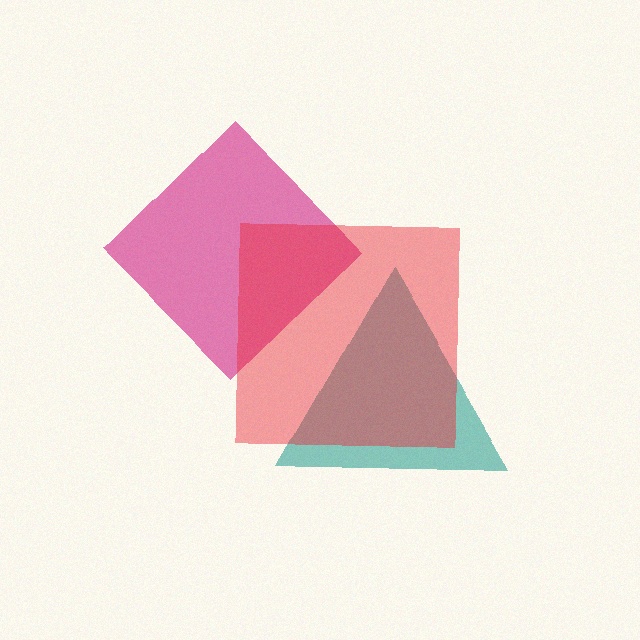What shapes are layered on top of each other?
The layered shapes are: a teal triangle, a magenta diamond, a red square.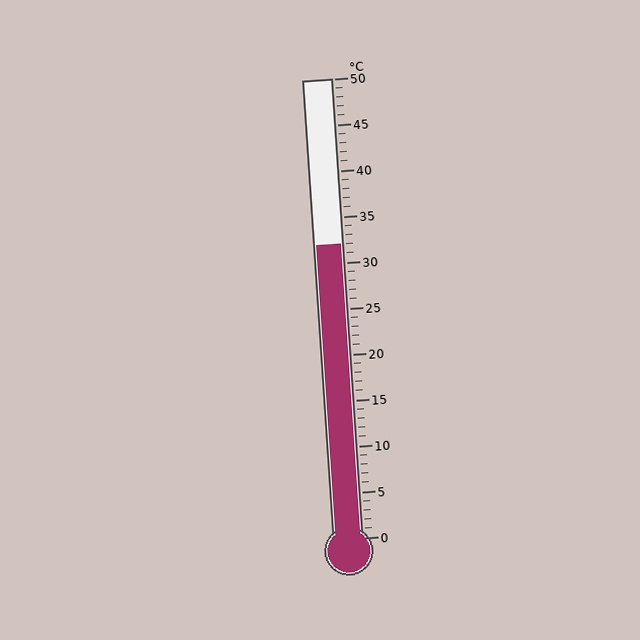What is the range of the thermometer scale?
The thermometer scale ranges from 0°C to 50°C.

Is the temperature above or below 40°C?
The temperature is below 40°C.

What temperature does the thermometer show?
The thermometer shows approximately 32°C.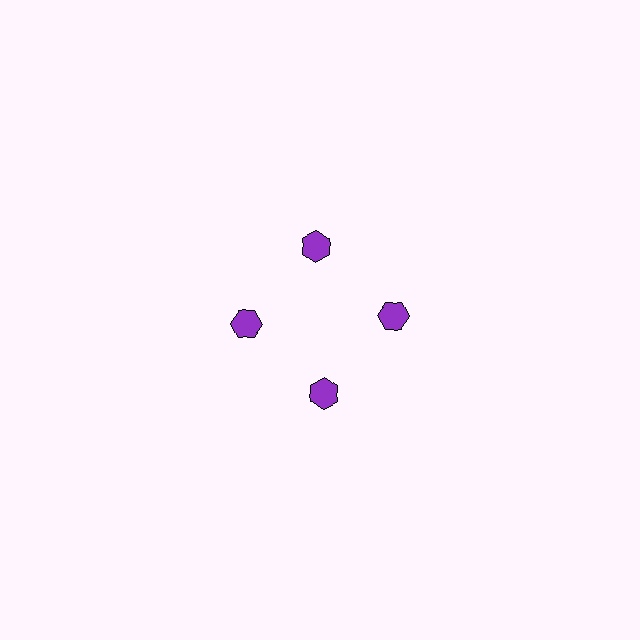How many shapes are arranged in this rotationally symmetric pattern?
There are 4 shapes, arranged in 4 groups of 1.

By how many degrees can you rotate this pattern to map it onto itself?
The pattern maps onto itself every 90 degrees of rotation.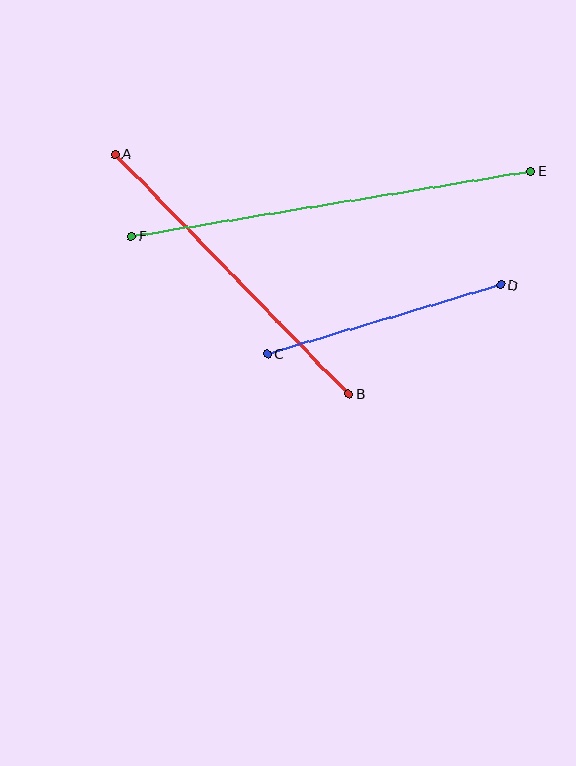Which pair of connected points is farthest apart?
Points E and F are farthest apart.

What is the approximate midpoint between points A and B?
The midpoint is at approximately (232, 274) pixels.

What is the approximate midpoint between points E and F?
The midpoint is at approximately (331, 204) pixels.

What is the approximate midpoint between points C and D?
The midpoint is at approximately (384, 319) pixels.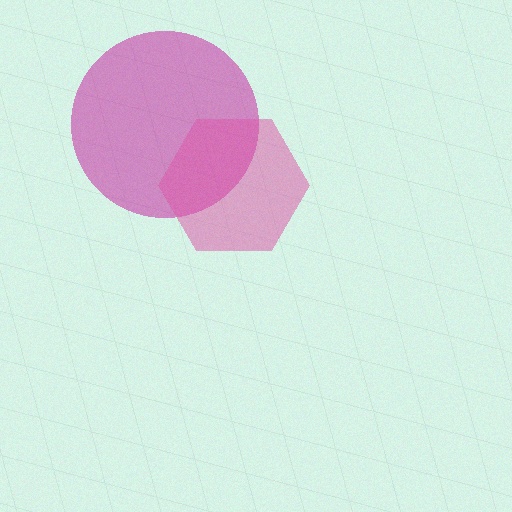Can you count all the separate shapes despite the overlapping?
Yes, there are 2 separate shapes.